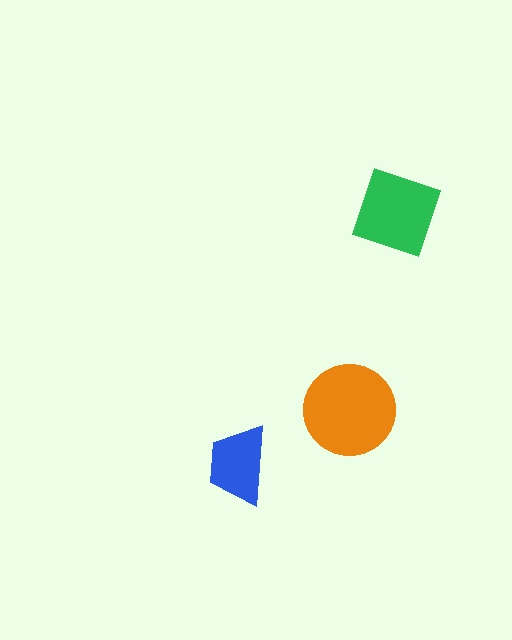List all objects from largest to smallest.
The orange circle, the green square, the blue trapezoid.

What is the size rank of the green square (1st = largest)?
2nd.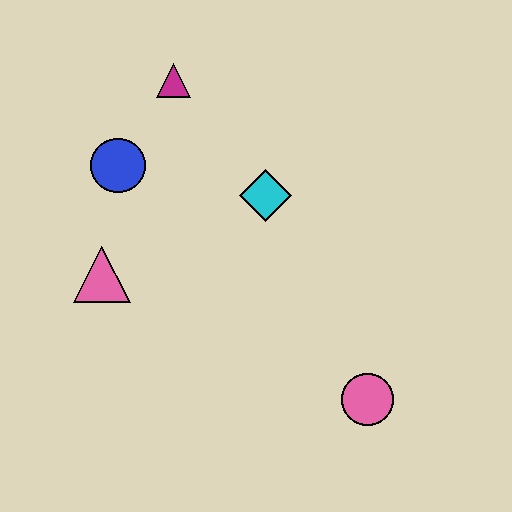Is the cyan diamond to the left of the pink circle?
Yes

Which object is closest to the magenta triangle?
The blue circle is closest to the magenta triangle.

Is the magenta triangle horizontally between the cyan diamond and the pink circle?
No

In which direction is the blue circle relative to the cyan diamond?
The blue circle is to the left of the cyan diamond.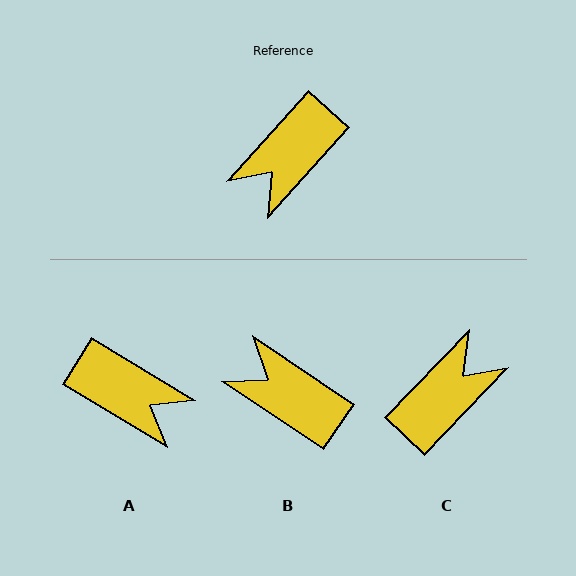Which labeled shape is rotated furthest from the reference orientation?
C, about 178 degrees away.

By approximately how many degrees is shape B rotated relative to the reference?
Approximately 82 degrees clockwise.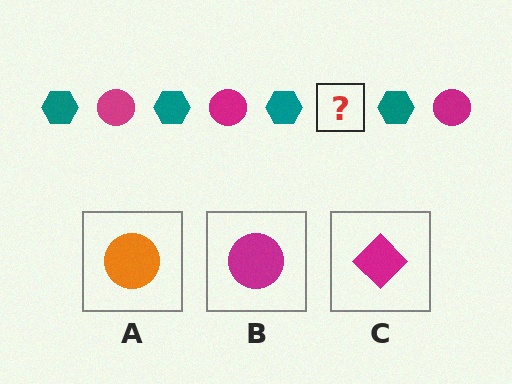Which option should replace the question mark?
Option B.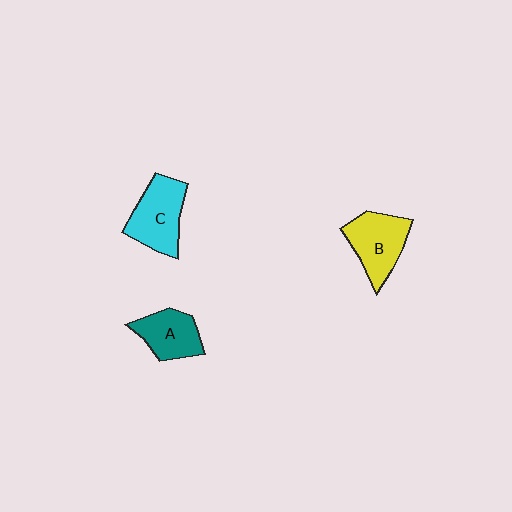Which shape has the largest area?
Shape C (cyan).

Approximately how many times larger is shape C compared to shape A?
Approximately 1.3 times.